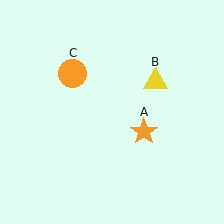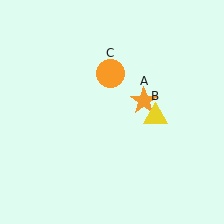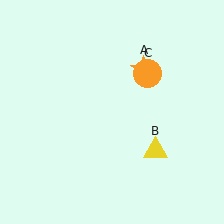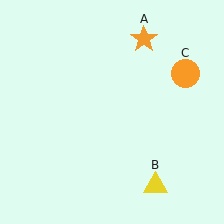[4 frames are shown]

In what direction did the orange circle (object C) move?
The orange circle (object C) moved right.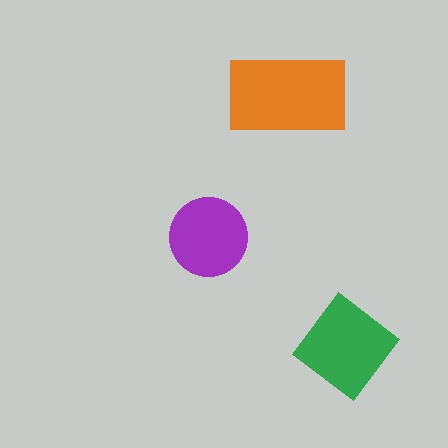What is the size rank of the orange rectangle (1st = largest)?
1st.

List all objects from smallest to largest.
The purple circle, the green diamond, the orange rectangle.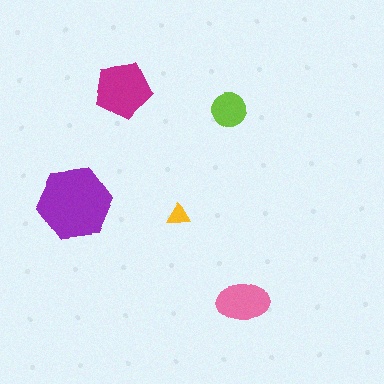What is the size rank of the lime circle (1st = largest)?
4th.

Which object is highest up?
The magenta pentagon is topmost.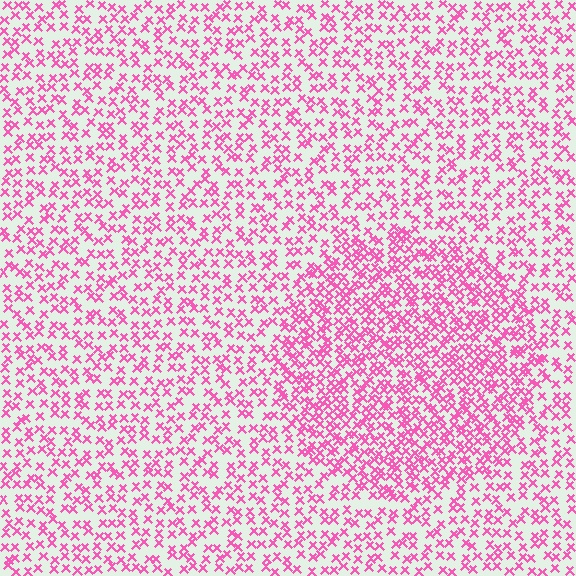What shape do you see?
I see a circle.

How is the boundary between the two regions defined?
The boundary is defined by a change in element density (approximately 1.8x ratio). All elements are the same color, size, and shape.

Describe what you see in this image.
The image contains small pink elements arranged at two different densities. A circle-shaped region is visible where the elements are more densely packed than the surrounding area.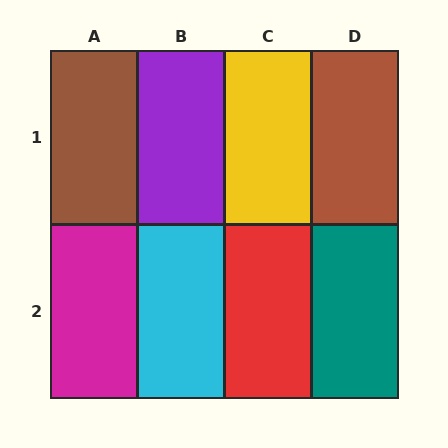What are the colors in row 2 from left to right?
Magenta, cyan, red, teal.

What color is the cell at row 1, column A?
Brown.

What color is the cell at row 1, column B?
Purple.